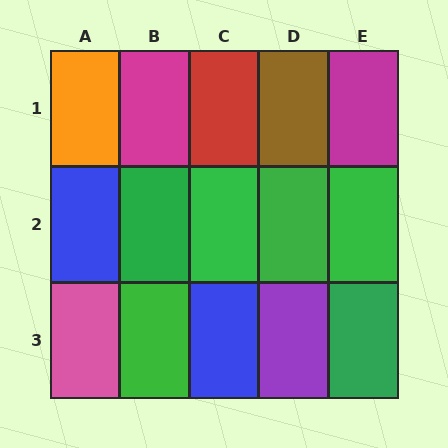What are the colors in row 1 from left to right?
Orange, magenta, red, brown, magenta.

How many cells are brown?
1 cell is brown.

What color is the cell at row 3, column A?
Pink.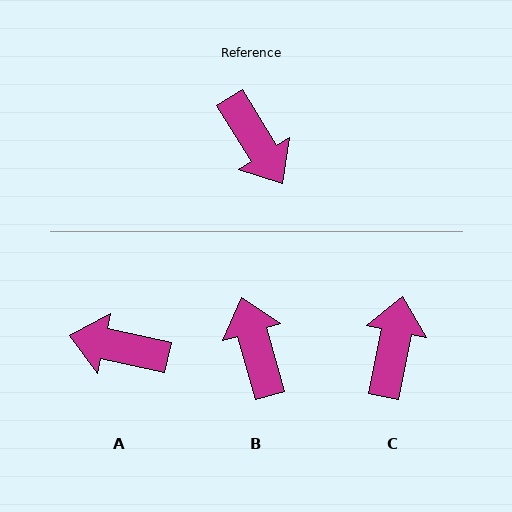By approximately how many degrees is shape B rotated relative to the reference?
Approximately 164 degrees counter-clockwise.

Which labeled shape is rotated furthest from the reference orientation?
B, about 164 degrees away.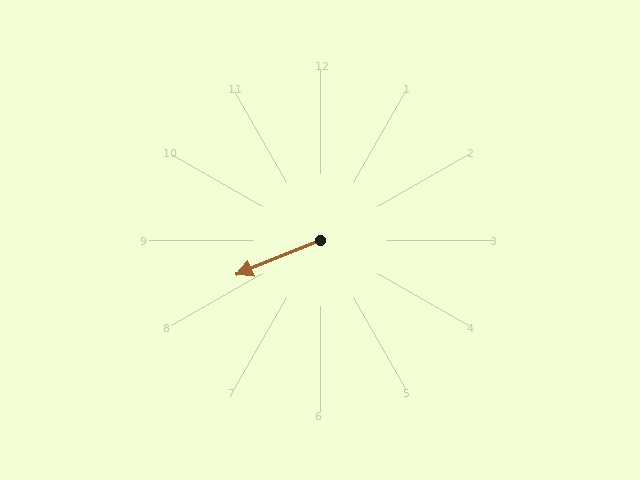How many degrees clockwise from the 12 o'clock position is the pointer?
Approximately 248 degrees.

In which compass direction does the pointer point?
West.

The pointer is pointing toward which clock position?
Roughly 8 o'clock.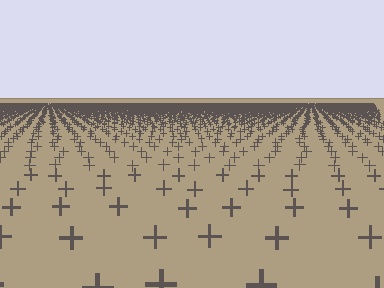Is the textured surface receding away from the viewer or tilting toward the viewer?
The surface is receding away from the viewer. Texture elements get smaller and denser toward the top.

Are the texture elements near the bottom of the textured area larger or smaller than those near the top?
Larger. Near the bottom, elements are closer to the viewer and appear at a bigger on-screen size.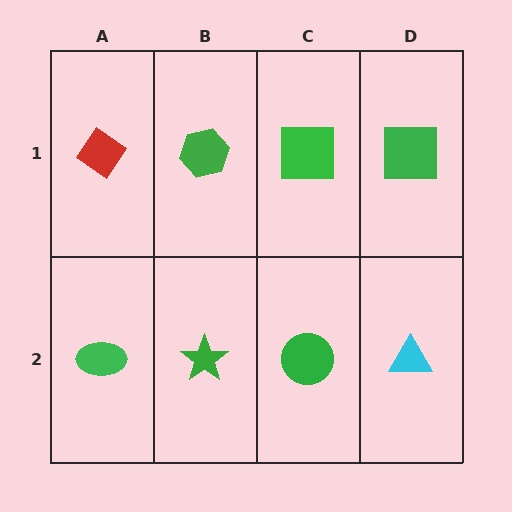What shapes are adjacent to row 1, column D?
A cyan triangle (row 2, column D), a green square (row 1, column C).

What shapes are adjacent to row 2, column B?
A green hexagon (row 1, column B), a green ellipse (row 2, column A), a green circle (row 2, column C).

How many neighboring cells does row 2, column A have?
2.